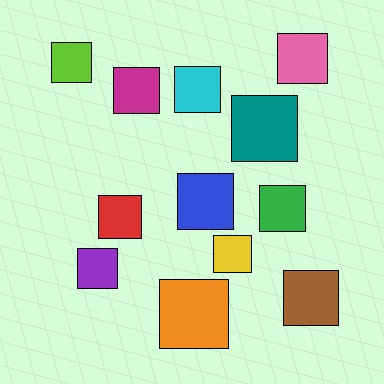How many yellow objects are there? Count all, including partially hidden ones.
There is 1 yellow object.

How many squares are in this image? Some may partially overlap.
There are 12 squares.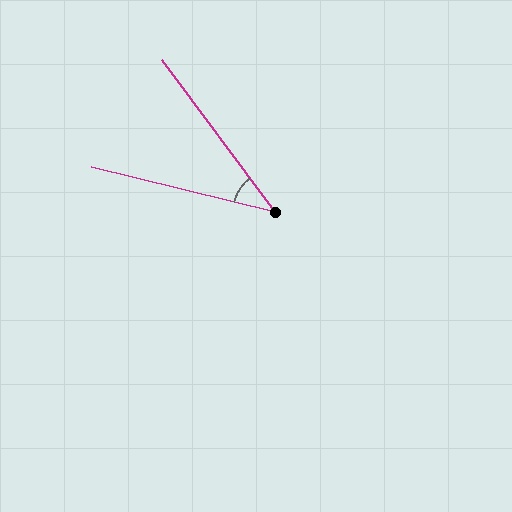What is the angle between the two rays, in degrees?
Approximately 40 degrees.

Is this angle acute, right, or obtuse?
It is acute.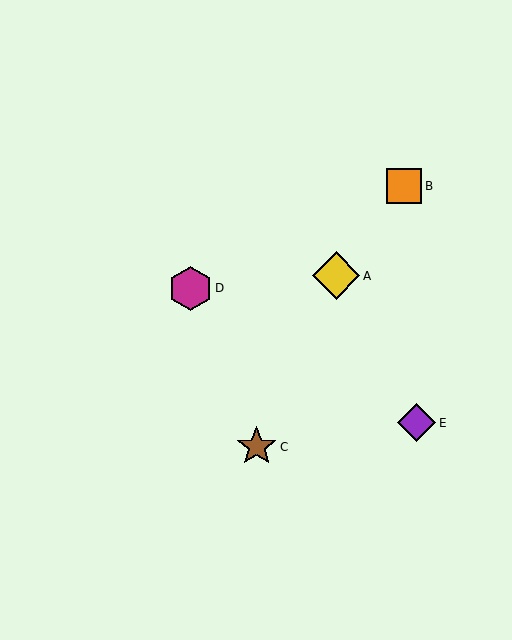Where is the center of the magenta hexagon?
The center of the magenta hexagon is at (190, 288).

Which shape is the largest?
The yellow diamond (labeled A) is the largest.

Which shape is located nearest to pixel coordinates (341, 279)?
The yellow diamond (labeled A) at (336, 276) is nearest to that location.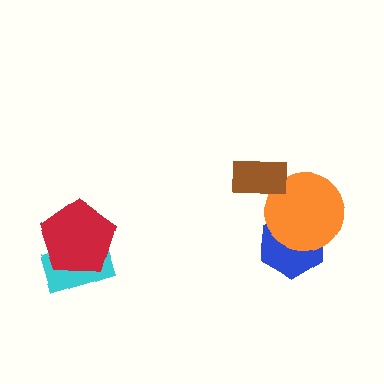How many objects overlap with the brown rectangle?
1 object overlaps with the brown rectangle.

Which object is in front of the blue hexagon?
The orange circle is in front of the blue hexagon.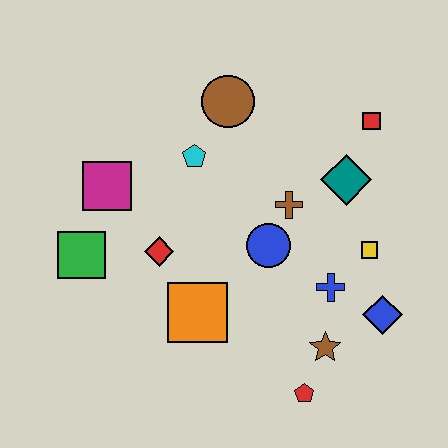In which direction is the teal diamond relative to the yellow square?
The teal diamond is above the yellow square.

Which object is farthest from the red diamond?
The red square is farthest from the red diamond.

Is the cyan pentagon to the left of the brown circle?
Yes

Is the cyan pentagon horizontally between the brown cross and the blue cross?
No